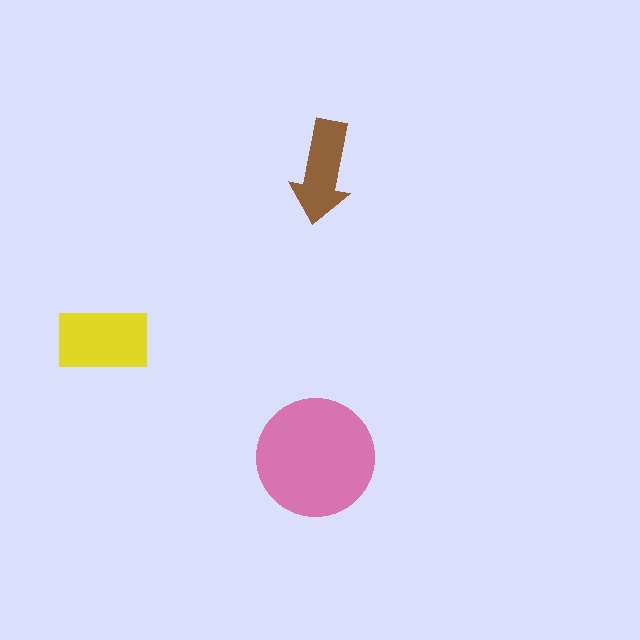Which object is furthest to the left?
The yellow rectangle is leftmost.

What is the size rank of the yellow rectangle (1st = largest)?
2nd.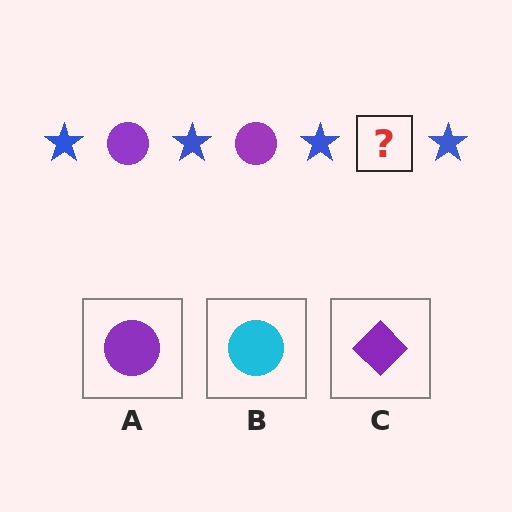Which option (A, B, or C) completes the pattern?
A.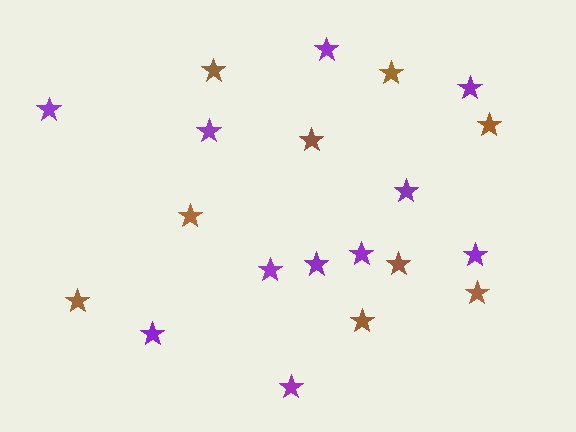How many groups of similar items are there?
There are 2 groups: one group of brown stars (9) and one group of purple stars (11).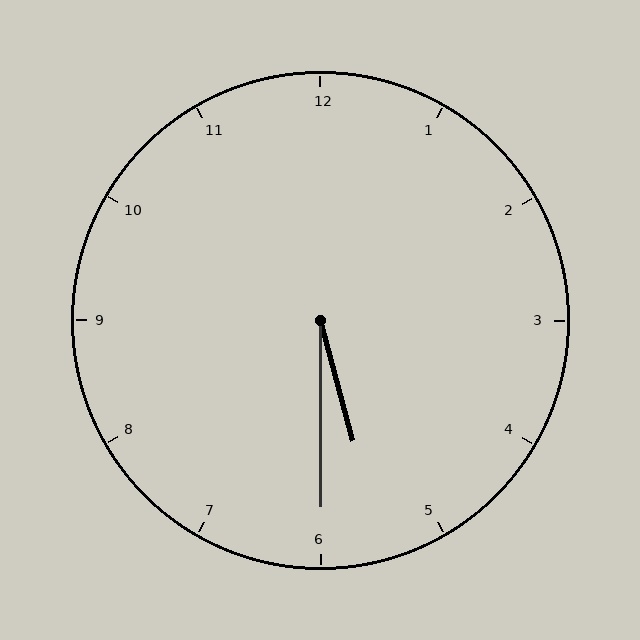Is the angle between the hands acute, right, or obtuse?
It is acute.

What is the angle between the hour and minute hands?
Approximately 15 degrees.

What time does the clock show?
5:30.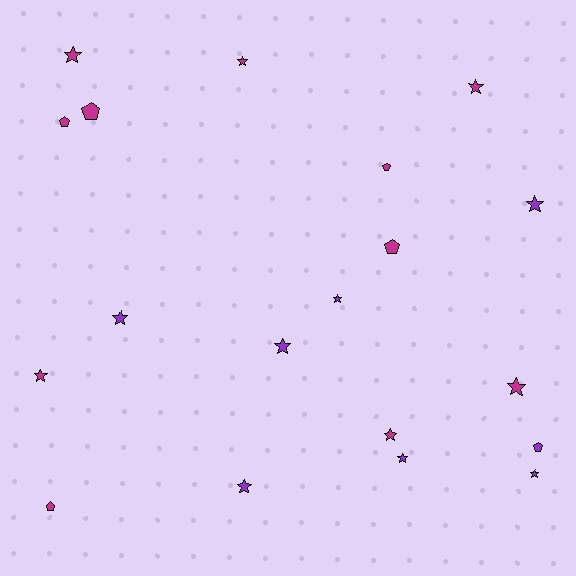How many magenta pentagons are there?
There are 5 magenta pentagons.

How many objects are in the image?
There are 19 objects.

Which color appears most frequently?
Magenta, with 11 objects.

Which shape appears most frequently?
Star, with 13 objects.